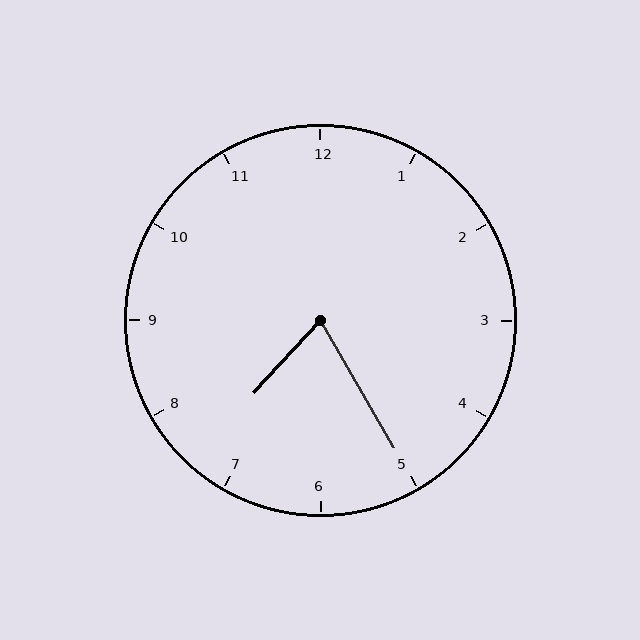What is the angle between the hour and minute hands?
Approximately 72 degrees.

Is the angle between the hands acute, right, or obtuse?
It is acute.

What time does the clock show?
7:25.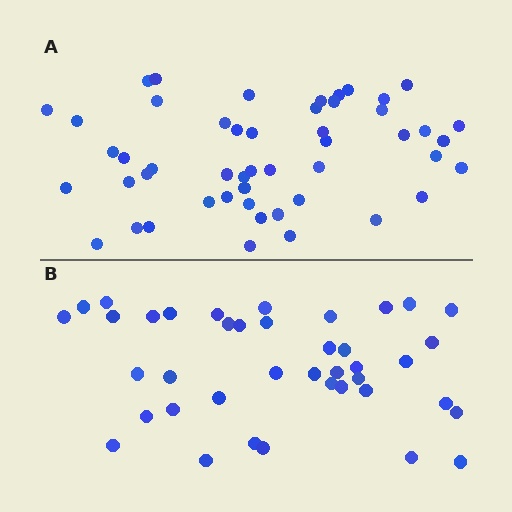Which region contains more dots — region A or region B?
Region A (the top region) has more dots.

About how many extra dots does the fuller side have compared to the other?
Region A has roughly 10 or so more dots than region B.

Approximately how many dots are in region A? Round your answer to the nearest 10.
About 50 dots.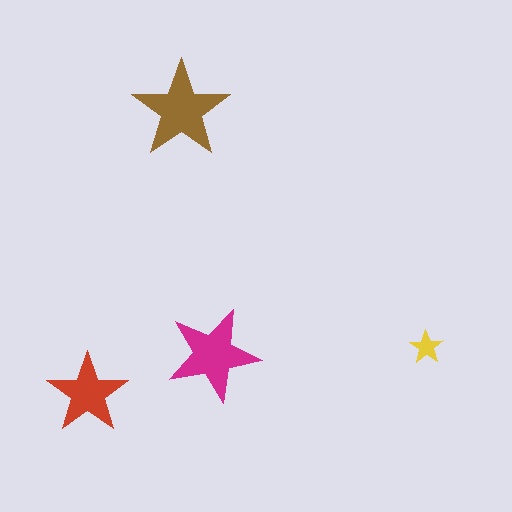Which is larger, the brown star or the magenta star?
The brown one.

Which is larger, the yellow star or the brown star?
The brown one.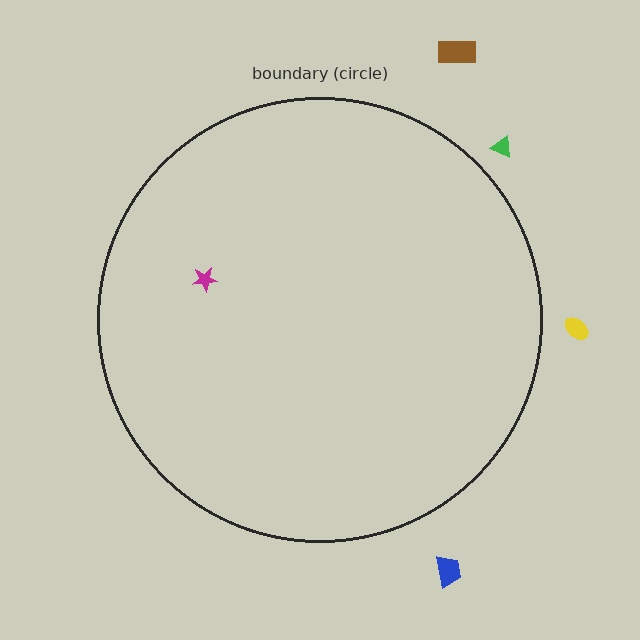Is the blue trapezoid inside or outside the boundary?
Outside.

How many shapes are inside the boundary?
1 inside, 4 outside.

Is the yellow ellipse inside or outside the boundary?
Outside.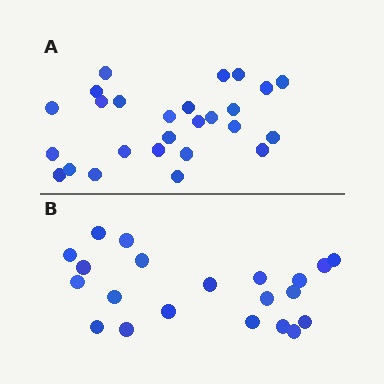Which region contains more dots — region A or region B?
Region A (the top region) has more dots.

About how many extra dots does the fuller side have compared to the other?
Region A has about 5 more dots than region B.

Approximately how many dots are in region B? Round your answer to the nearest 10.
About 20 dots. (The exact count is 21, which rounds to 20.)